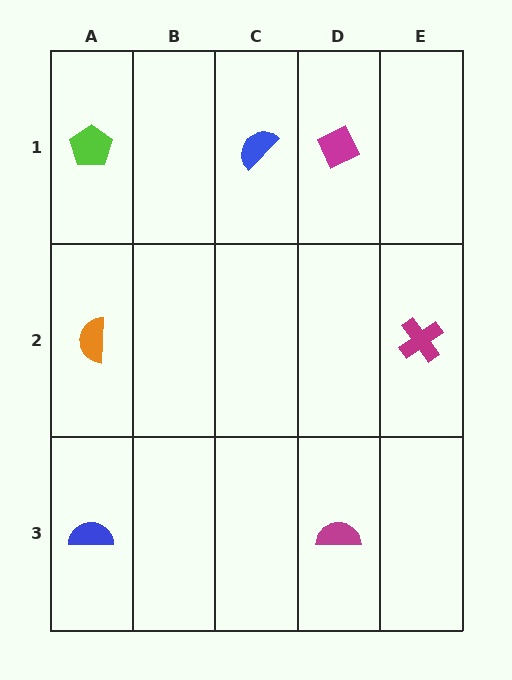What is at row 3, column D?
A magenta semicircle.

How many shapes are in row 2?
2 shapes.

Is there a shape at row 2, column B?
No, that cell is empty.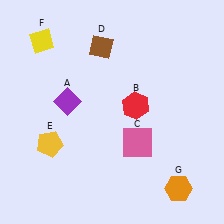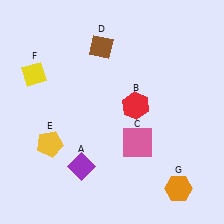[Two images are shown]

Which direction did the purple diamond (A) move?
The purple diamond (A) moved down.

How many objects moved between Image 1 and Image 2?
2 objects moved between the two images.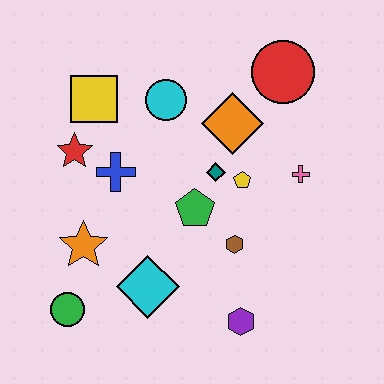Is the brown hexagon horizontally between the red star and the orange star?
No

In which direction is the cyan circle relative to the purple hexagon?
The cyan circle is above the purple hexagon.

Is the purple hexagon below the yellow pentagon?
Yes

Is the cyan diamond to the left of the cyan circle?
Yes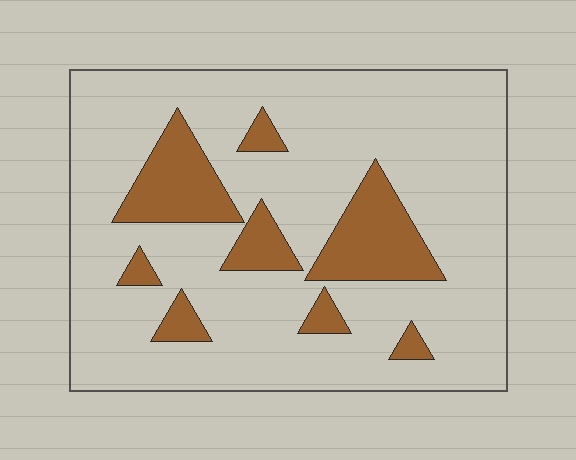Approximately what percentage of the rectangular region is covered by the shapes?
Approximately 20%.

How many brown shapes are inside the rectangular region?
8.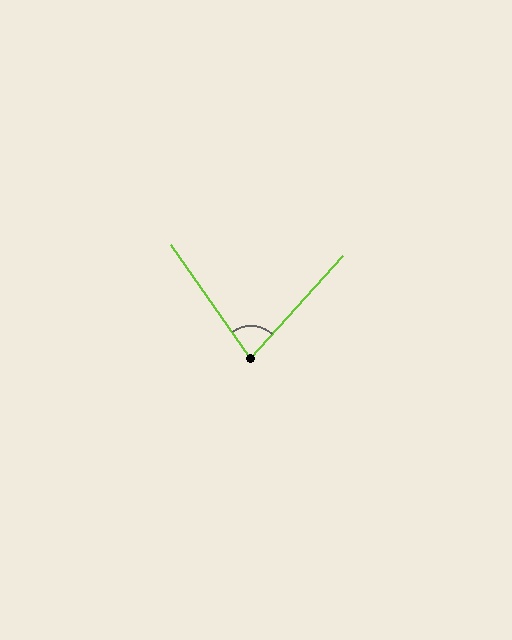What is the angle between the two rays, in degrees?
Approximately 77 degrees.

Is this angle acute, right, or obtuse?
It is acute.